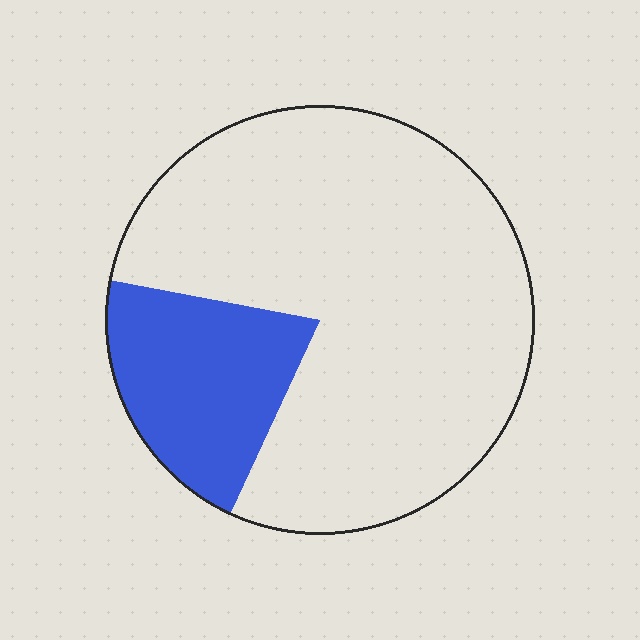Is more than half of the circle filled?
No.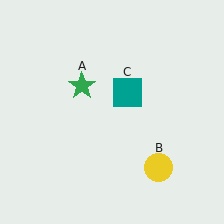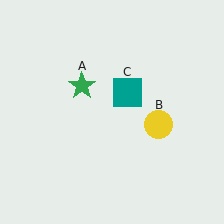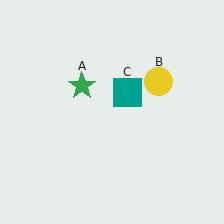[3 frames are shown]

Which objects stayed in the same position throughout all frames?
Green star (object A) and teal square (object C) remained stationary.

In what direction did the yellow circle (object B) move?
The yellow circle (object B) moved up.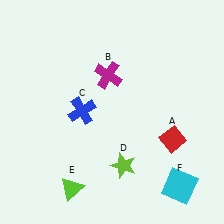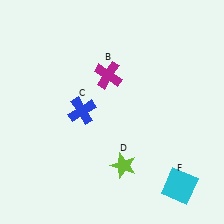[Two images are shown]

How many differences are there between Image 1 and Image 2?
There are 2 differences between the two images.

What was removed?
The red diamond (A), the lime triangle (E) were removed in Image 2.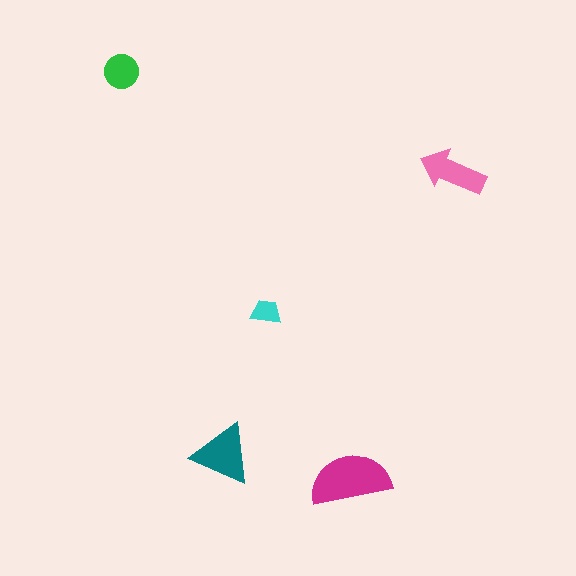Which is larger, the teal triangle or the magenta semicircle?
The magenta semicircle.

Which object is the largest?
The magenta semicircle.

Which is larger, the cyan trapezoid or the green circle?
The green circle.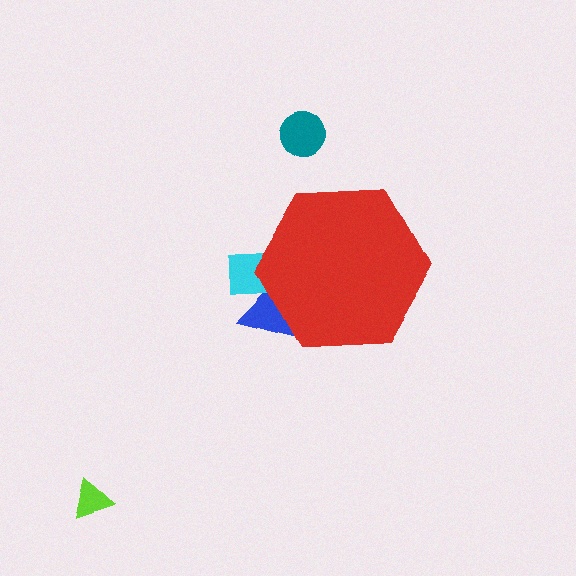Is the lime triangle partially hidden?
No, the lime triangle is fully visible.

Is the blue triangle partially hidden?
Yes, the blue triangle is partially hidden behind the red hexagon.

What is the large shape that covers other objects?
A red hexagon.